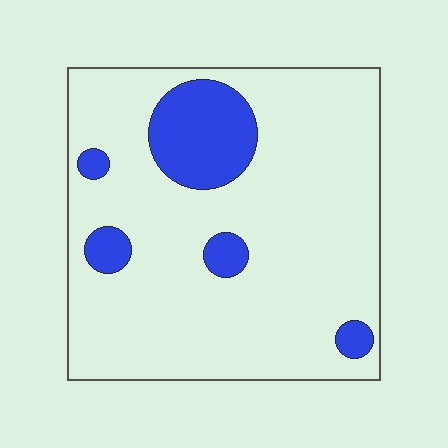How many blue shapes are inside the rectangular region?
5.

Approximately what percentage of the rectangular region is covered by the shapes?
Approximately 15%.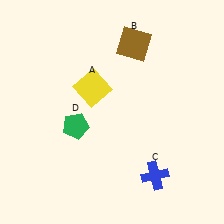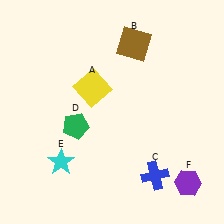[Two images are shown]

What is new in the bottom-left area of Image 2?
A cyan star (E) was added in the bottom-left area of Image 2.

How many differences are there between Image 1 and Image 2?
There are 2 differences between the two images.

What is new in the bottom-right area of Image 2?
A purple hexagon (F) was added in the bottom-right area of Image 2.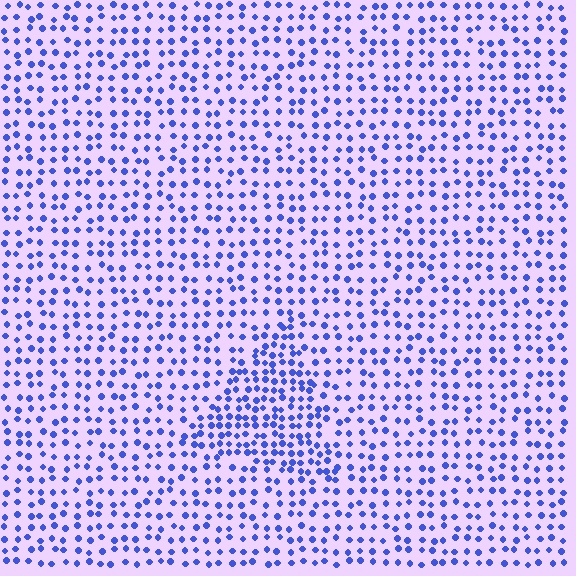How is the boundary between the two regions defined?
The boundary is defined by a change in element density (approximately 1.7x ratio). All elements are the same color, size, and shape.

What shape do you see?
I see a triangle.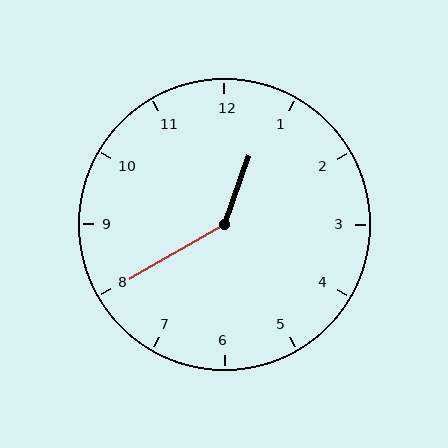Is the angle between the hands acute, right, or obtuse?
It is obtuse.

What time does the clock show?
12:40.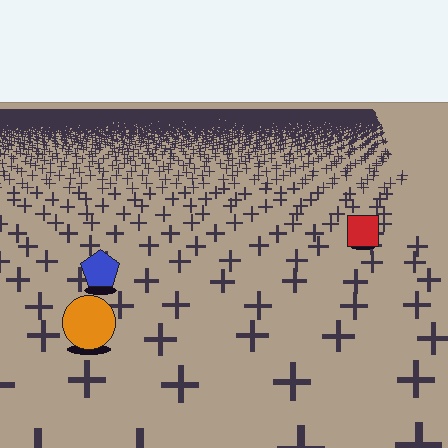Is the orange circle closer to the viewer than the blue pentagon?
Yes. The orange circle is closer — you can tell from the texture gradient: the ground texture is coarser near it.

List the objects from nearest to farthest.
From nearest to farthest: the orange circle, the blue pentagon, the red square.